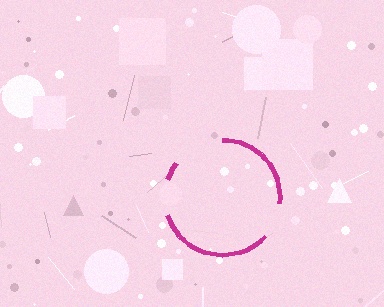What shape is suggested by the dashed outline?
The dashed outline suggests a circle.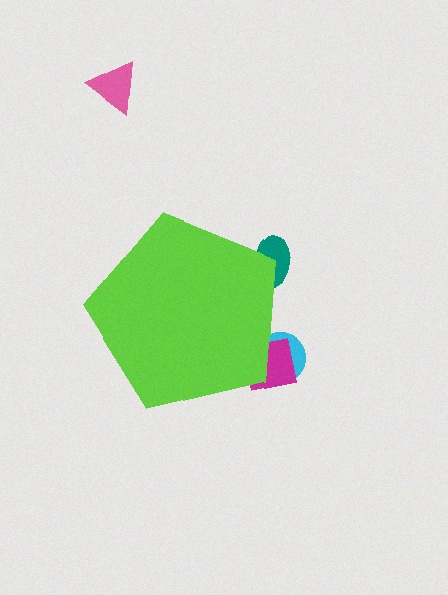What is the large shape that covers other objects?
A lime pentagon.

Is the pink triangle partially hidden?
No, the pink triangle is fully visible.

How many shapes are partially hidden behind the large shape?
3 shapes are partially hidden.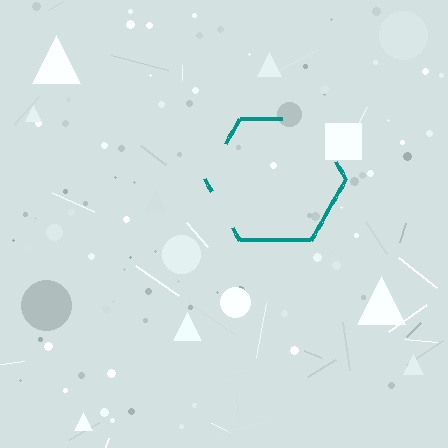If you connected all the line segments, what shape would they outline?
They would outline a hexagon.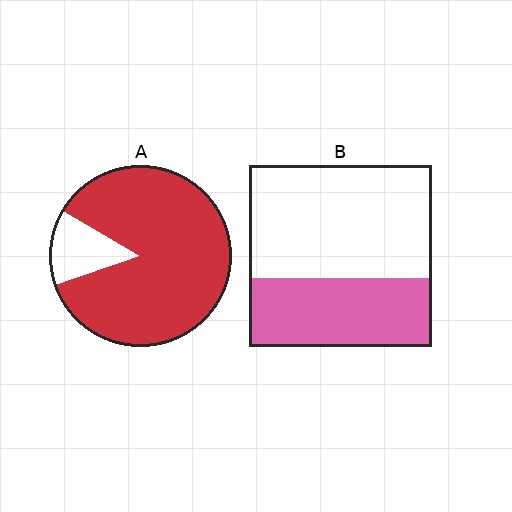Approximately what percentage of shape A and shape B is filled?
A is approximately 85% and B is approximately 40%.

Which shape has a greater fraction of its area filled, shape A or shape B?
Shape A.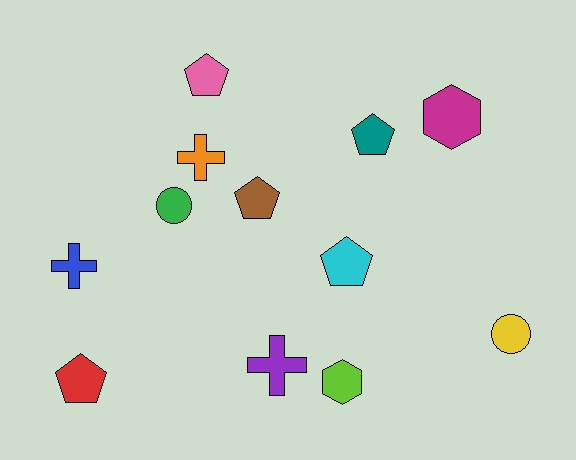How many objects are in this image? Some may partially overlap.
There are 12 objects.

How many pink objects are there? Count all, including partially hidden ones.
There is 1 pink object.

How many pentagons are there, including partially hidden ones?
There are 5 pentagons.